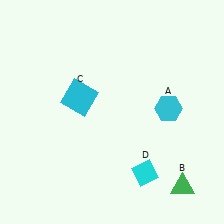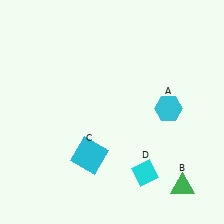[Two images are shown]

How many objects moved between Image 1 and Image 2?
1 object moved between the two images.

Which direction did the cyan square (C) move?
The cyan square (C) moved down.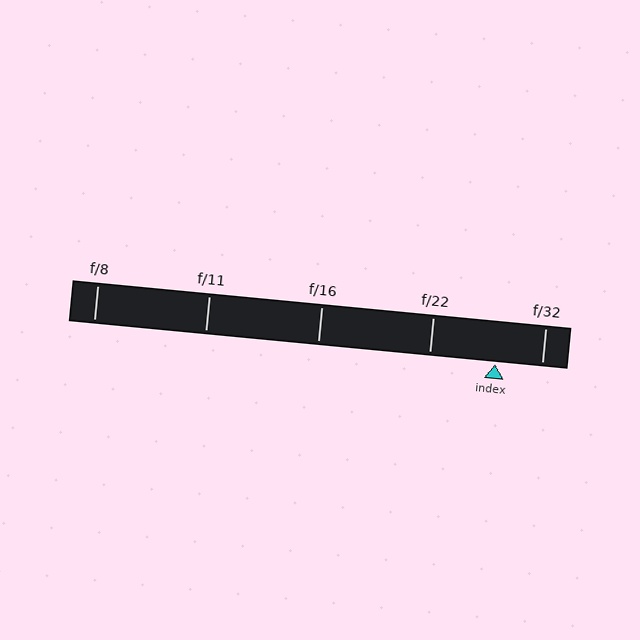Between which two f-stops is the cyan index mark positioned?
The index mark is between f/22 and f/32.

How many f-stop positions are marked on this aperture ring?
There are 5 f-stop positions marked.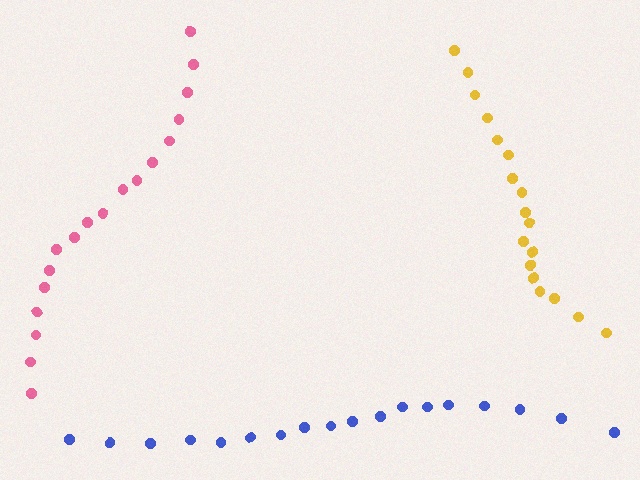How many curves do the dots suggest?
There are 3 distinct paths.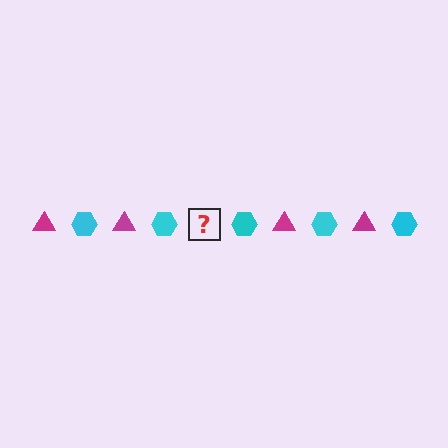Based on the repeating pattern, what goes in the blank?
The blank should be a magenta triangle.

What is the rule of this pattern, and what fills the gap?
The rule is that the pattern alternates between magenta triangle and cyan hexagon. The gap should be filled with a magenta triangle.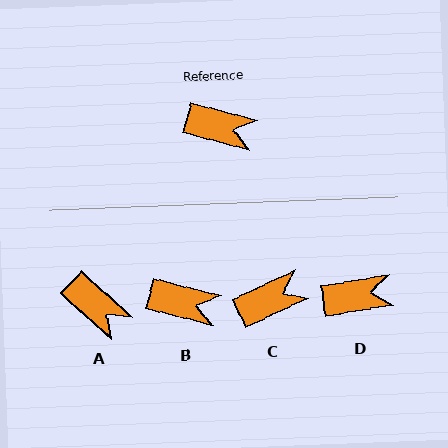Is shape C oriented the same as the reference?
No, it is off by about 40 degrees.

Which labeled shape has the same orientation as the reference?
B.